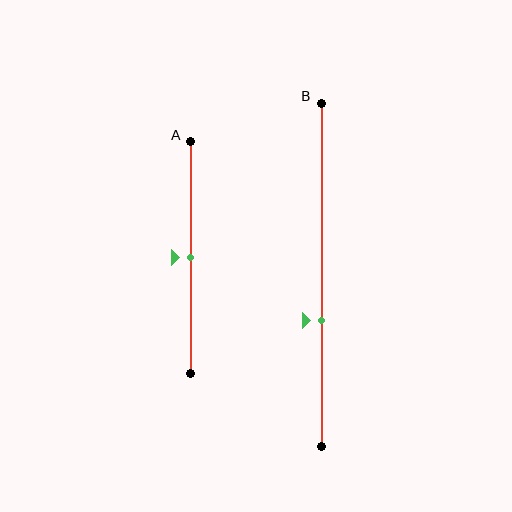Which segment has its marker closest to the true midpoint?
Segment A has its marker closest to the true midpoint.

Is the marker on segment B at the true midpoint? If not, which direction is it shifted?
No, the marker on segment B is shifted downward by about 13% of the segment length.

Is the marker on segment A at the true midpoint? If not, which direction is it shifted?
Yes, the marker on segment A is at the true midpoint.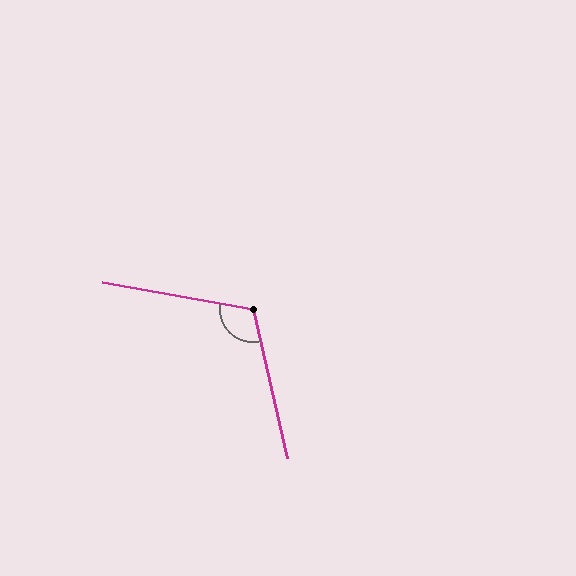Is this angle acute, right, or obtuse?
It is obtuse.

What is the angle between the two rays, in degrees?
Approximately 113 degrees.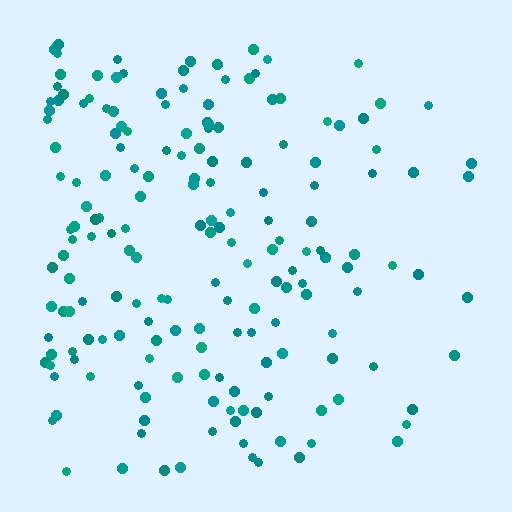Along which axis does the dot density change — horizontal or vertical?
Horizontal.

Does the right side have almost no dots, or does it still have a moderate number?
Still a moderate number, just noticeably fewer than the left.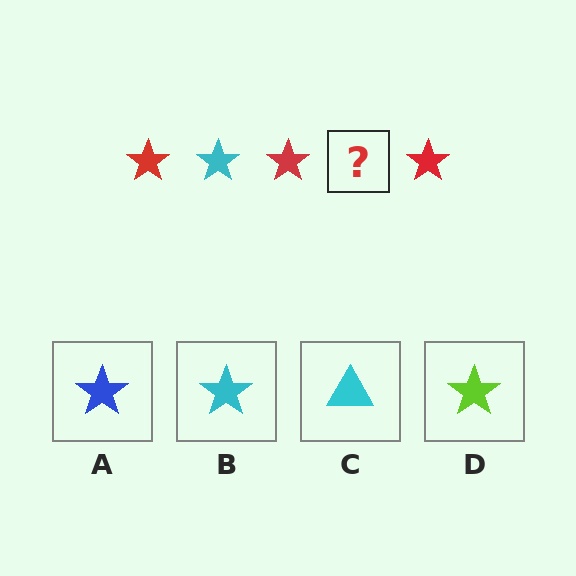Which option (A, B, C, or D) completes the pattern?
B.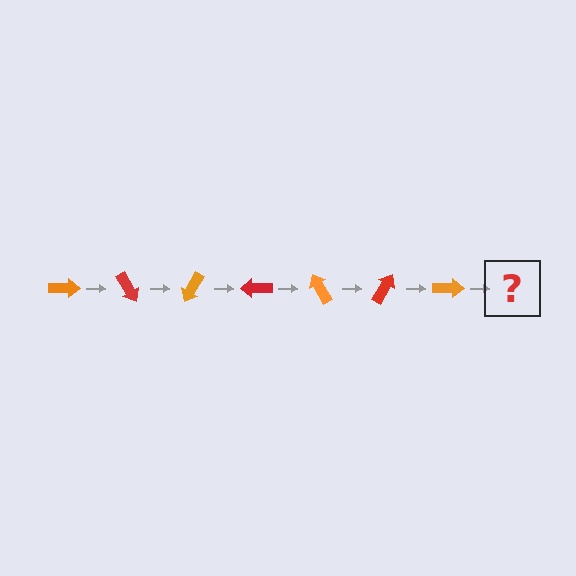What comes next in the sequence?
The next element should be a red arrow, rotated 420 degrees from the start.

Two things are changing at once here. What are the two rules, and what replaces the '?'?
The two rules are that it rotates 60 degrees each step and the color cycles through orange and red. The '?' should be a red arrow, rotated 420 degrees from the start.